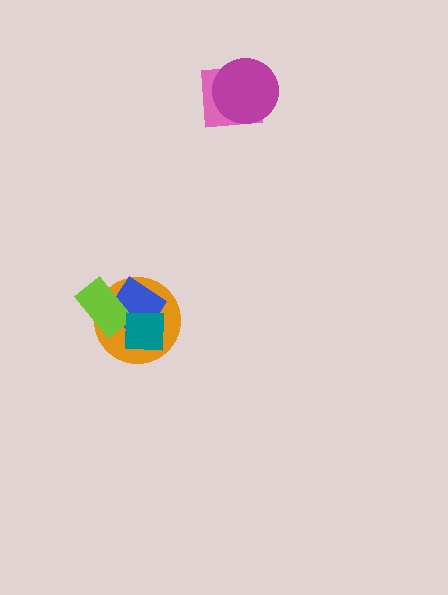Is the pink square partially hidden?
Yes, it is partially covered by another shape.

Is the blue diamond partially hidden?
Yes, it is partially covered by another shape.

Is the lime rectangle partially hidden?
Yes, it is partially covered by another shape.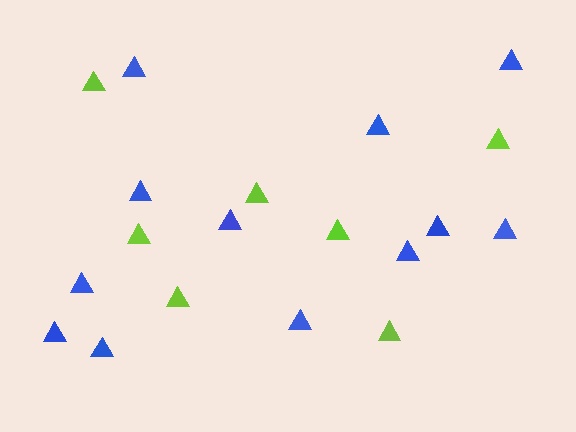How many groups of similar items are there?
There are 2 groups: one group of lime triangles (7) and one group of blue triangles (12).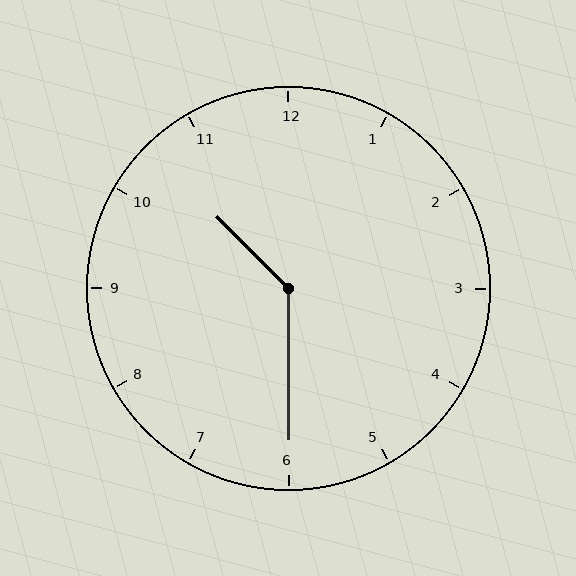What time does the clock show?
10:30.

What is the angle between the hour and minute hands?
Approximately 135 degrees.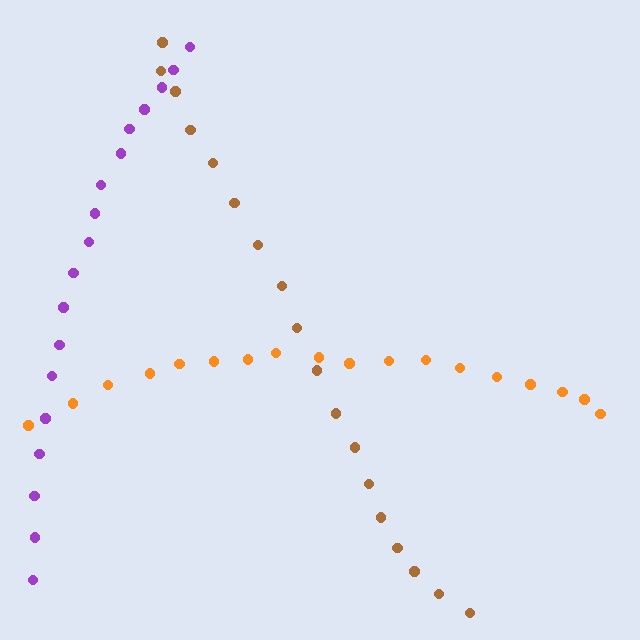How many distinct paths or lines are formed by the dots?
There are 3 distinct paths.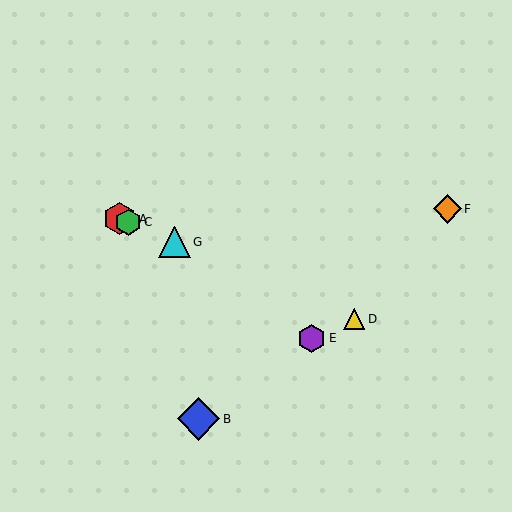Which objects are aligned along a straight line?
Objects A, C, D, G are aligned along a straight line.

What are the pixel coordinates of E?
Object E is at (311, 338).